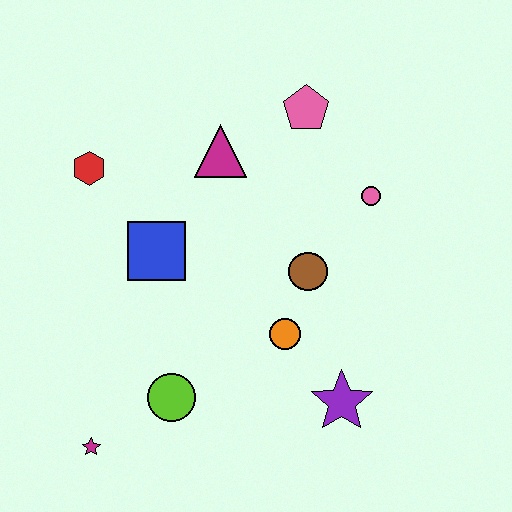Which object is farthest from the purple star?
The red hexagon is farthest from the purple star.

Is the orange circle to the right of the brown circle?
No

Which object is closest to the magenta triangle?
The pink pentagon is closest to the magenta triangle.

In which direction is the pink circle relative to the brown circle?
The pink circle is above the brown circle.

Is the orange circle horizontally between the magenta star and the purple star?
Yes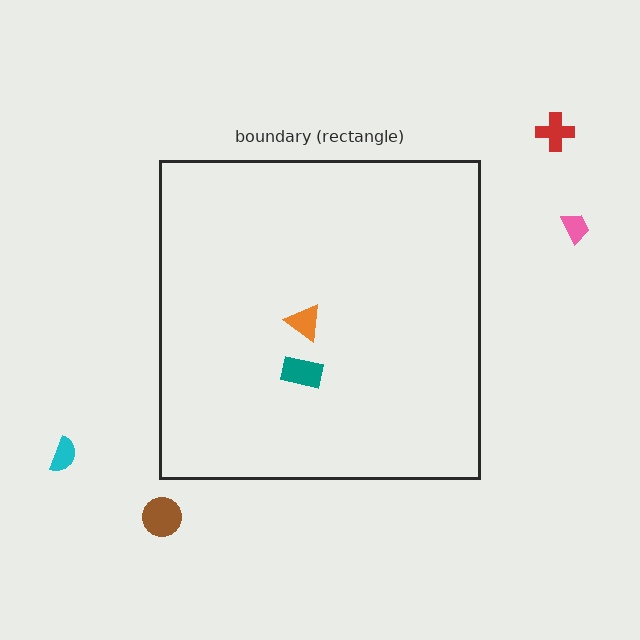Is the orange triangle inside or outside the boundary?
Inside.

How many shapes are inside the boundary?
2 inside, 4 outside.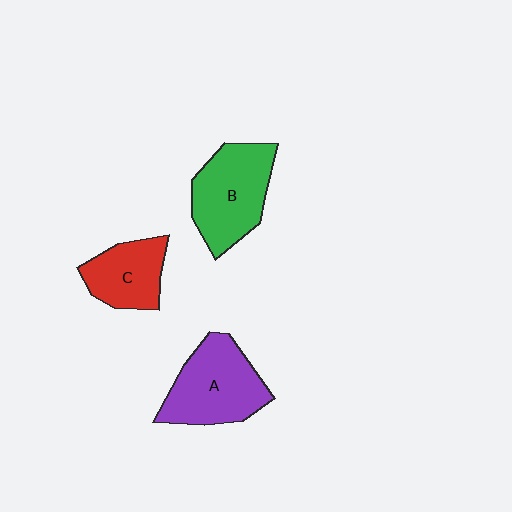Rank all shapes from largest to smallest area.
From largest to smallest: A (purple), B (green), C (red).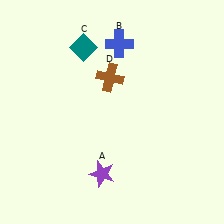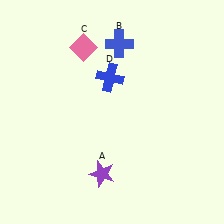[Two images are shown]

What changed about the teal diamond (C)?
In Image 1, C is teal. In Image 2, it changed to pink.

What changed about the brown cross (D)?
In Image 1, D is brown. In Image 2, it changed to blue.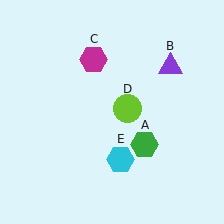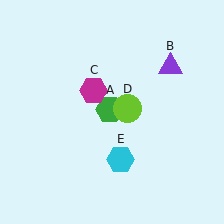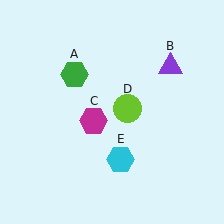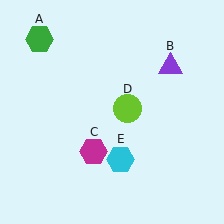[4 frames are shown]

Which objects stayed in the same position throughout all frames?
Purple triangle (object B) and lime circle (object D) and cyan hexagon (object E) remained stationary.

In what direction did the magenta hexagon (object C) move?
The magenta hexagon (object C) moved down.